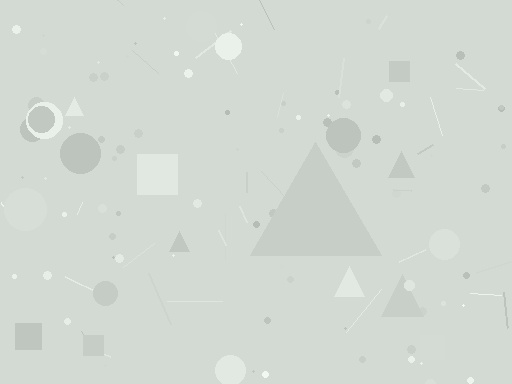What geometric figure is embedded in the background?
A triangle is embedded in the background.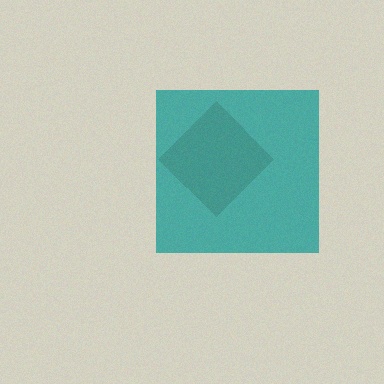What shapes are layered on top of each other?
The layered shapes are: a brown diamond, a teal square.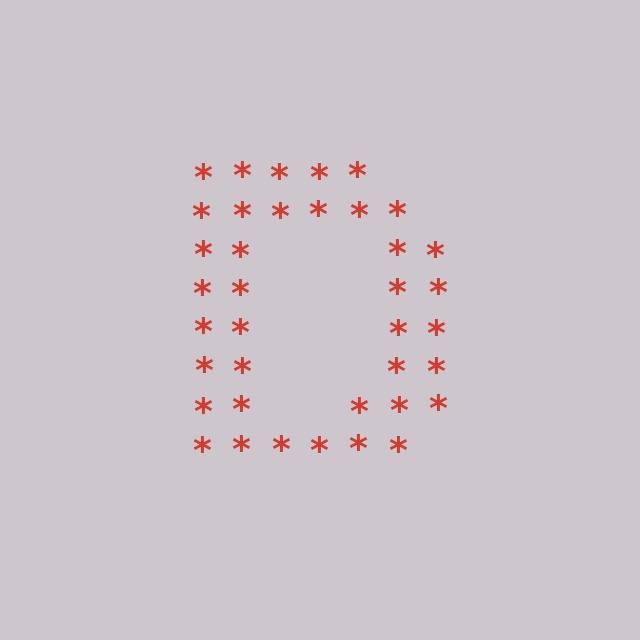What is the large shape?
The large shape is the letter D.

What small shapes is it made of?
It is made of small asterisks.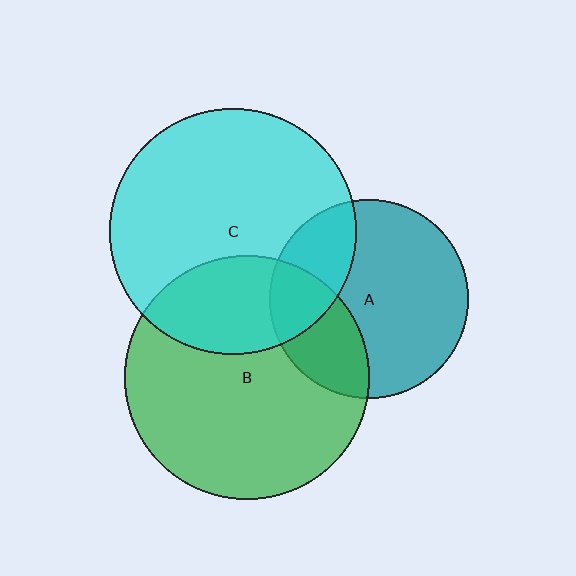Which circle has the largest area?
Circle C (cyan).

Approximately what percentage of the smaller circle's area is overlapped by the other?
Approximately 30%.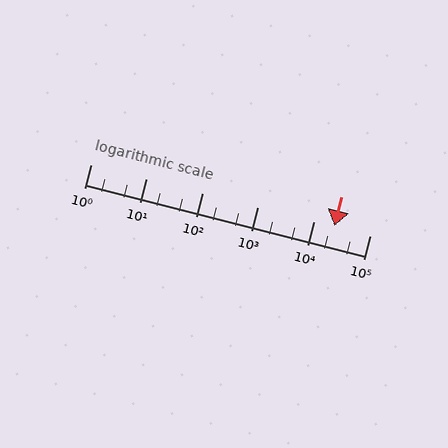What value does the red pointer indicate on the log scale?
The pointer indicates approximately 23000.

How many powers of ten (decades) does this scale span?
The scale spans 5 decades, from 1 to 100000.